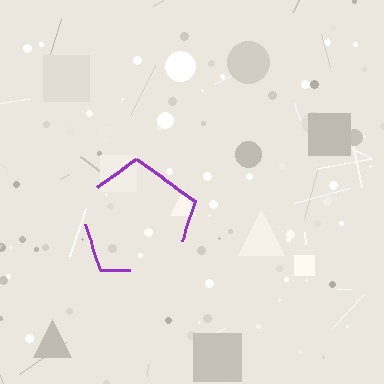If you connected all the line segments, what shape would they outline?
They would outline a pentagon.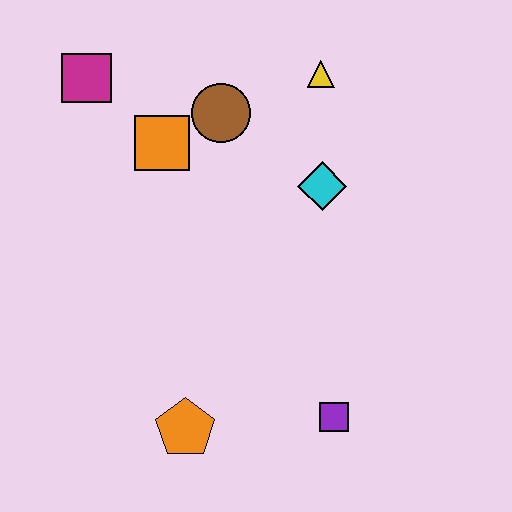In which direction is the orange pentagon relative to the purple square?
The orange pentagon is to the left of the purple square.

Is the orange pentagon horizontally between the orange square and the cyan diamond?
Yes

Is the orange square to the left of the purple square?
Yes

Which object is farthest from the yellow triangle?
The orange pentagon is farthest from the yellow triangle.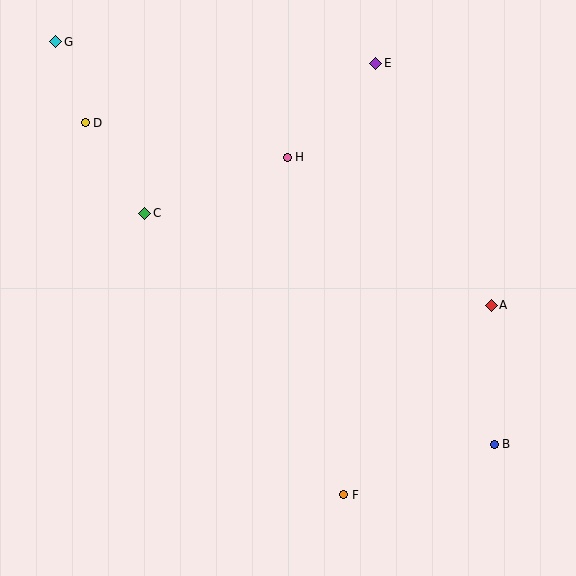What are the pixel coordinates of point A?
Point A is at (491, 305).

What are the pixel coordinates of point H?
Point H is at (287, 157).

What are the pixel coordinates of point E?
Point E is at (376, 63).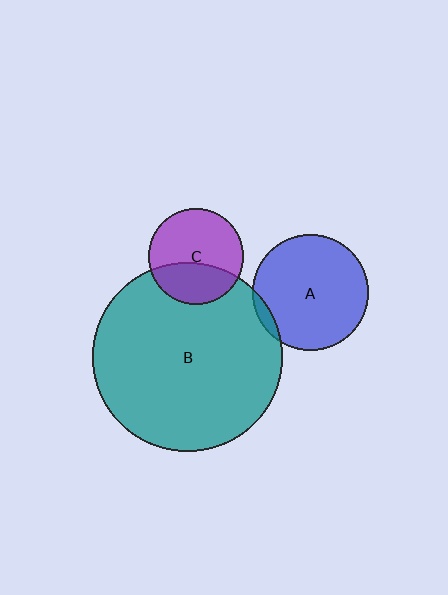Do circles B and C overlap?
Yes.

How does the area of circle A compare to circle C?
Approximately 1.5 times.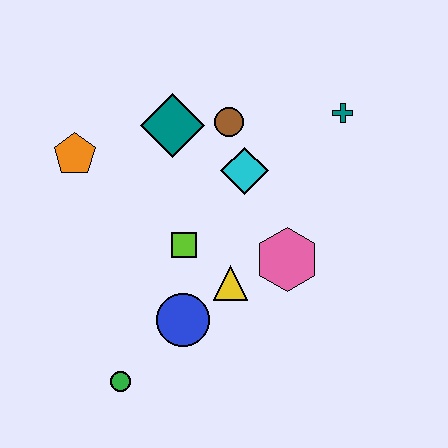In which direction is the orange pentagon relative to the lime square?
The orange pentagon is to the left of the lime square.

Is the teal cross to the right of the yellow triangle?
Yes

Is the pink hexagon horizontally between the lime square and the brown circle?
No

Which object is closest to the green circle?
The blue circle is closest to the green circle.